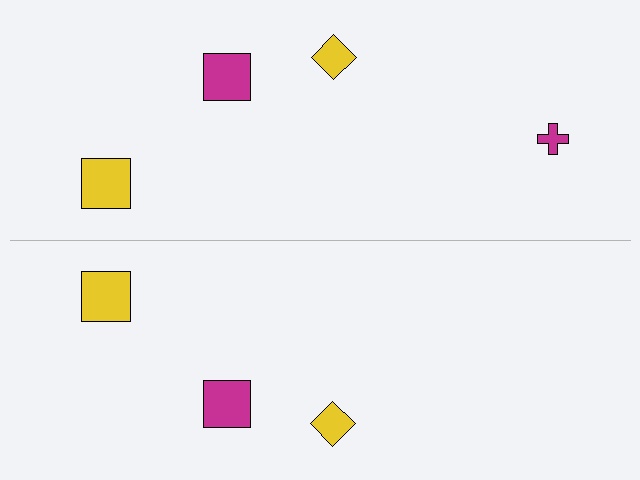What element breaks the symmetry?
A magenta cross is missing from the bottom side.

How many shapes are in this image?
There are 7 shapes in this image.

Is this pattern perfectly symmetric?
No, the pattern is not perfectly symmetric. A magenta cross is missing from the bottom side.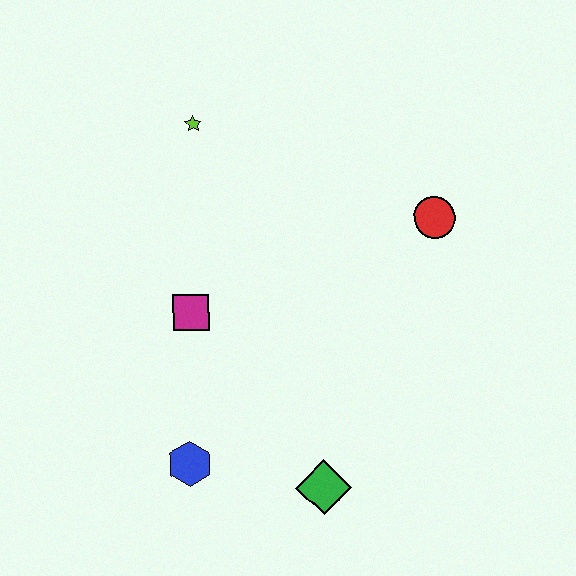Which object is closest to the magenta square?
The blue hexagon is closest to the magenta square.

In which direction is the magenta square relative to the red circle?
The magenta square is to the left of the red circle.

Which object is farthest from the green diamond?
The lime star is farthest from the green diamond.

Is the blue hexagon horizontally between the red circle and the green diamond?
No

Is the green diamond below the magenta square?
Yes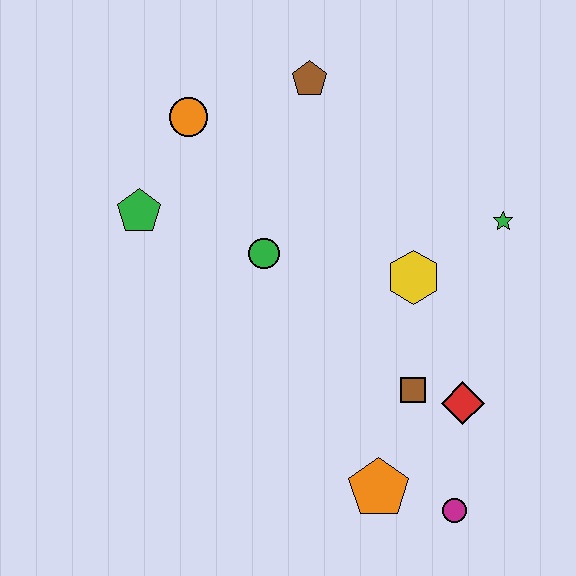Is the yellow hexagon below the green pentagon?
Yes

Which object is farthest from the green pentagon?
The magenta circle is farthest from the green pentagon.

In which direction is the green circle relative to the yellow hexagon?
The green circle is to the left of the yellow hexagon.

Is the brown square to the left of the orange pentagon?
No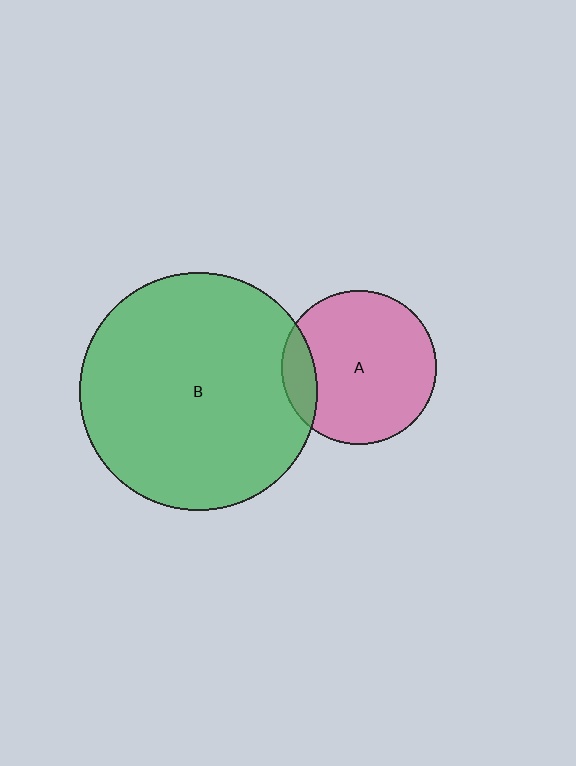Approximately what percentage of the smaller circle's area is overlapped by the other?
Approximately 15%.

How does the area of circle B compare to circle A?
Approximately 2.4 times.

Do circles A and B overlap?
Yes.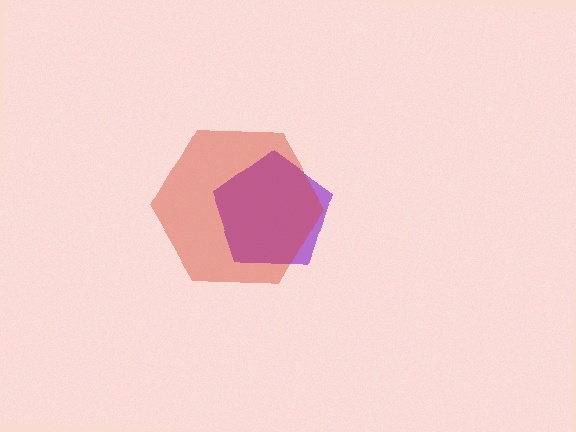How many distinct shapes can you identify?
There are 2 distinct shapes: a purple pentagon, a red hexagon.